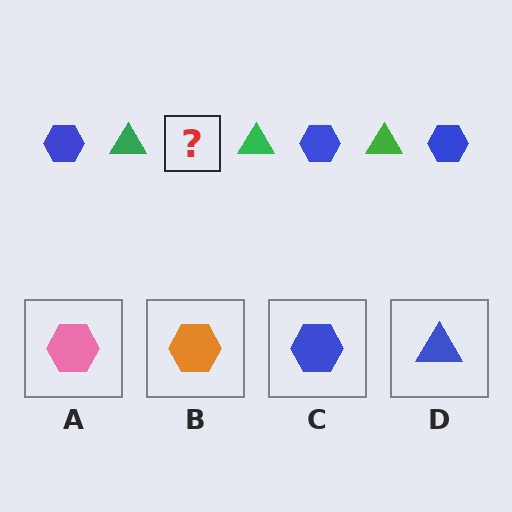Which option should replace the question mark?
Option C.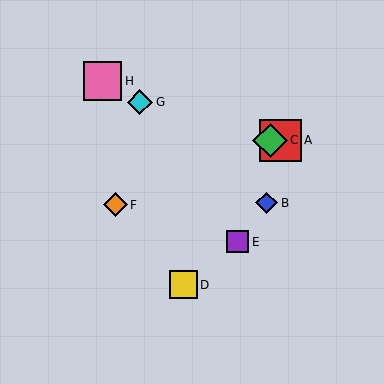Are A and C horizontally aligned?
Yes, both are at y≈140.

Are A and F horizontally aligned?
No, A is at y≈140 and F is at y≈205.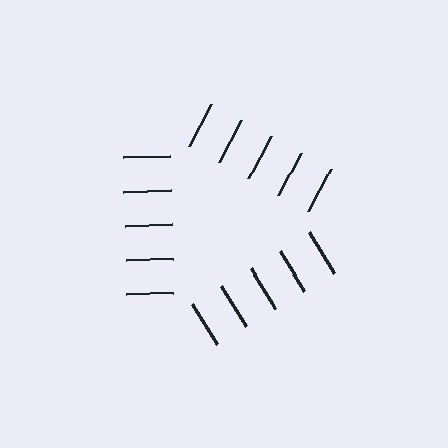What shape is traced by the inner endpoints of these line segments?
An illusory triangle — the line segments terminate on its edges but no continuous stroke is drawn.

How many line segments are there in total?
15 — 5 along each of the 3 edges.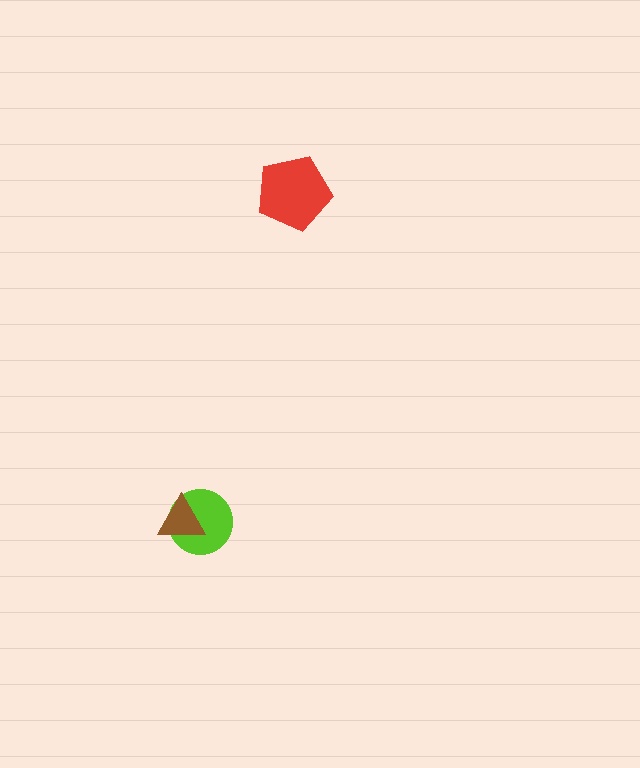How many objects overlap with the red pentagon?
0 objects overlap with the red pentagon.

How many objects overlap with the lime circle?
1 object overlaps with the lime circle.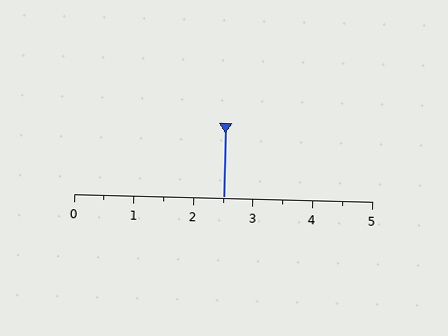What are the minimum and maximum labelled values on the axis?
The axis runs from 0 to 5.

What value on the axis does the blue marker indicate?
The marker indicates approximately 2.5.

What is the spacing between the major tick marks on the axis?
The major ticks are spaced 1 apart.